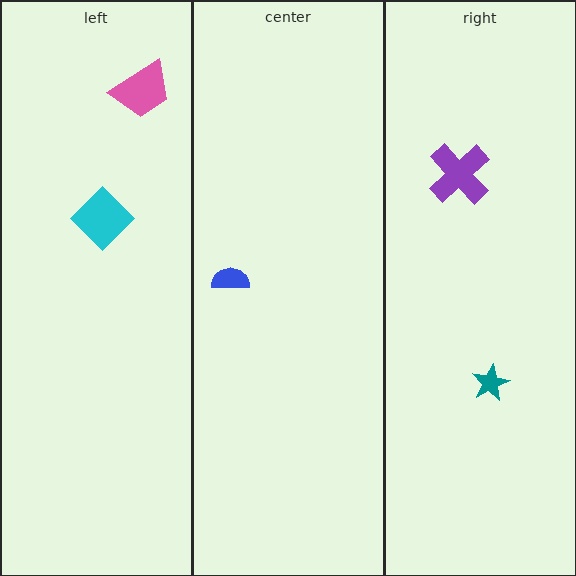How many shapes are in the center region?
1.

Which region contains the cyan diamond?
The left region.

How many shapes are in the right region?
2.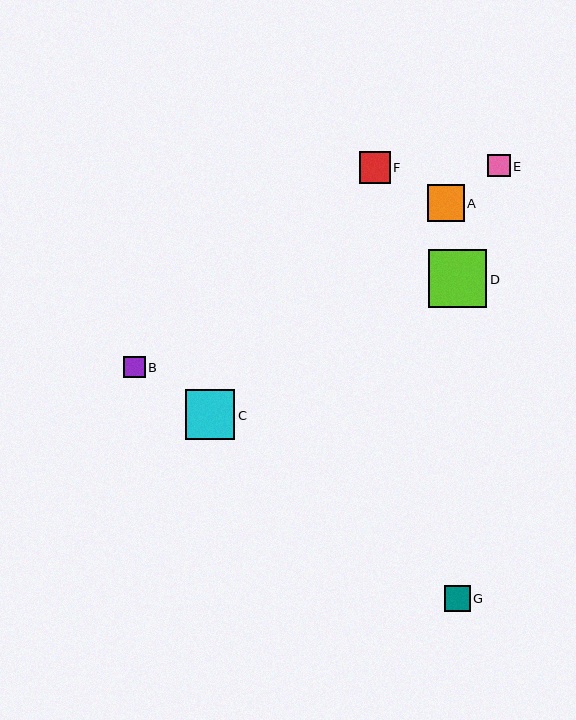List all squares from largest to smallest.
From largest to smallest: D, C, A, F, G, E, B.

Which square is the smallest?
Square B is the smallest with a size of approximately 22 pixels.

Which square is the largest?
Square D is the largest with a size of approximately 58 pixels.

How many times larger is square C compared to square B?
Square C is approximately 2.3 times the size of square B.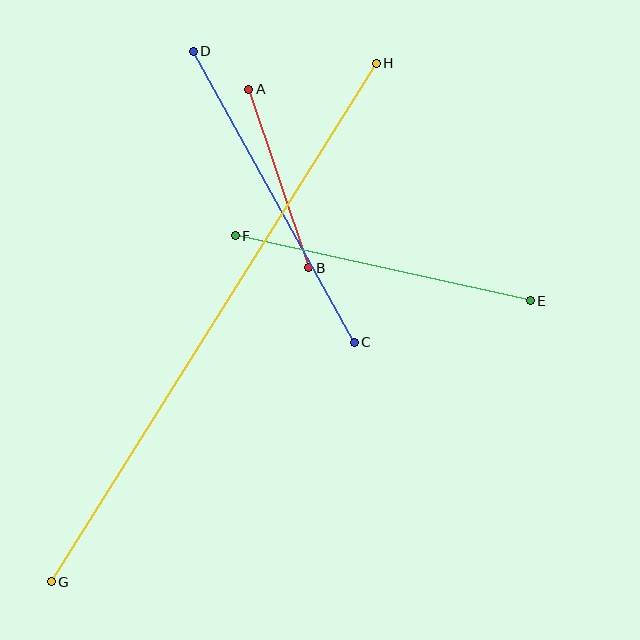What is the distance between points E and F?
The distance is approximately 302 pixels.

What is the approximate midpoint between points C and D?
The midpoint is at approximately (274, 197) pixels.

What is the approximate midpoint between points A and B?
The midpoint is at approximately (279, 178) pixels.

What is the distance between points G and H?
The distance is approximately 612 pixels.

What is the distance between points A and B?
The distance is approximately 188 pixels.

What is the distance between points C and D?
The distance is approximately 332 pixels.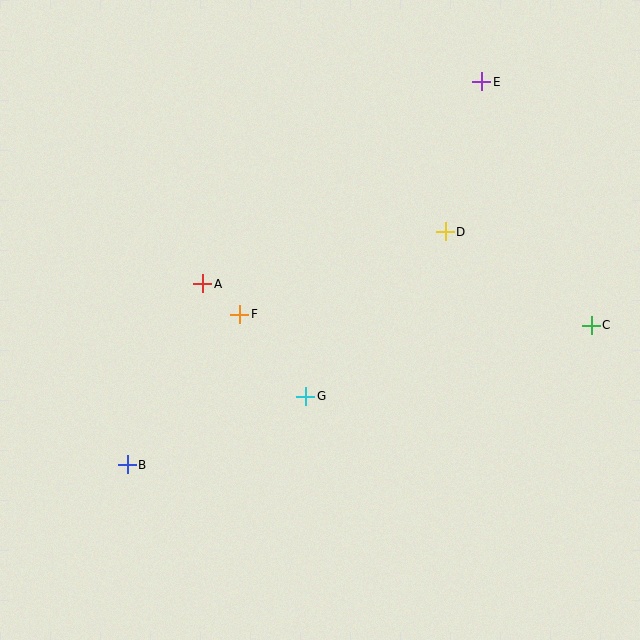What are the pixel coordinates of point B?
Point B is at (127, 465).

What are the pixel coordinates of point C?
Point C is at (591, 325).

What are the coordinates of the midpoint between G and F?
The midpoint between G and F is at (273, 355).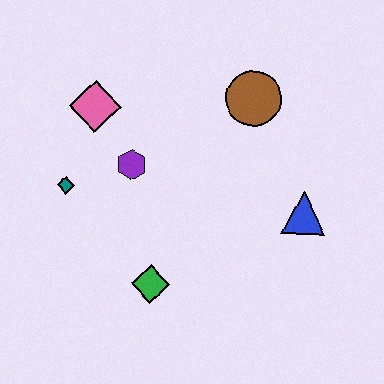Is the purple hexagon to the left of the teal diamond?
No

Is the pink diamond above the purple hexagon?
Yes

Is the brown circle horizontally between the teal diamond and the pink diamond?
No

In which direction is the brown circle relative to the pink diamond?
The brown circle is to the right of the pink diamond.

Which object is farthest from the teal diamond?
The blue triangle is farthest from the teal diamond.